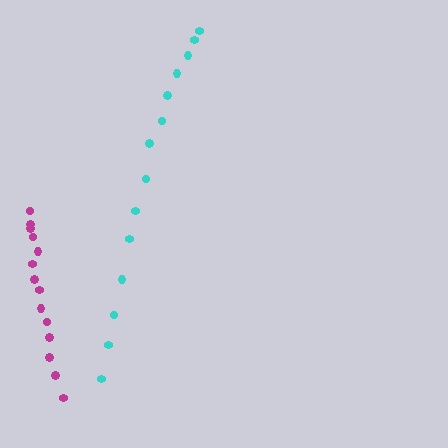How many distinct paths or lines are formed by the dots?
There are 2 distinct paths.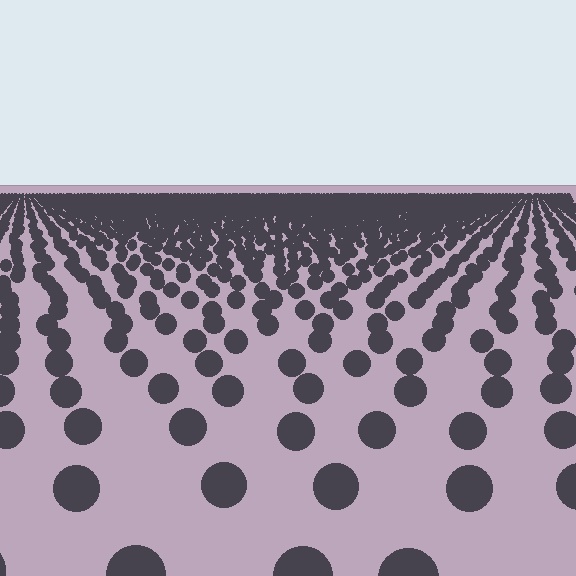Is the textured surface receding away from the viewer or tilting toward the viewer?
The surface is receding away from the viewer. Texture elements get smaller and denser toward the top.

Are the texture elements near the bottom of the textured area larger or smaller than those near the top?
Larger. Near the bottom, elements are closer to the viewer and appear at a bigger on-screen size.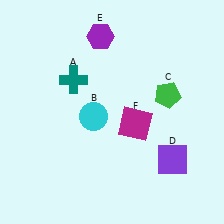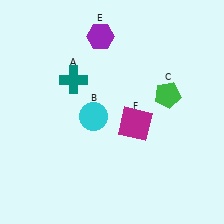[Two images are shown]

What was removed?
The purple square (D) was removed in Image 2.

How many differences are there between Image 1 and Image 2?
There is 1 difference between the two images.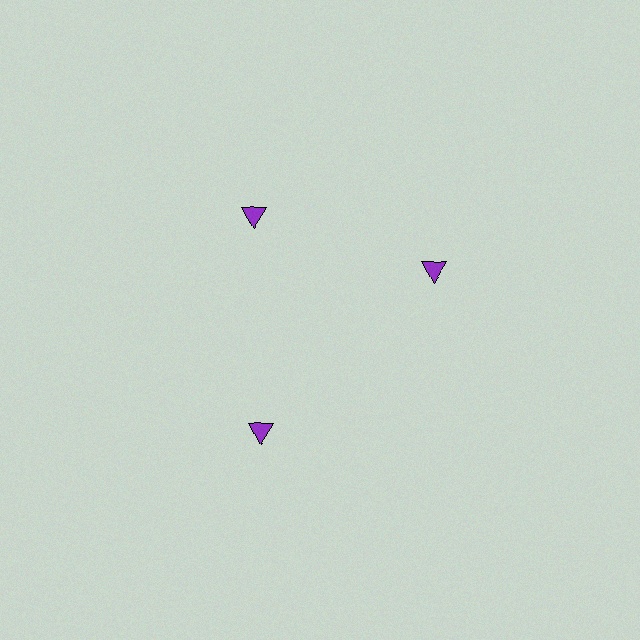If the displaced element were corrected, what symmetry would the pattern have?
It would have 3-fold rotational symmetry — the pattern would map onto itself every 120 degrees.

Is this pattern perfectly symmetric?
No. The 3 purple triangles are arranged in a ring, but one element near the 3 o'clock position is rotated out of alignment along the ring, breaking the 3-fold rotational symmetry.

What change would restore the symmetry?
The symmetry would be restored by rotating it back into even spacing with its neighbors so that all 3 triangles sit at equal angles and equal distance from the center.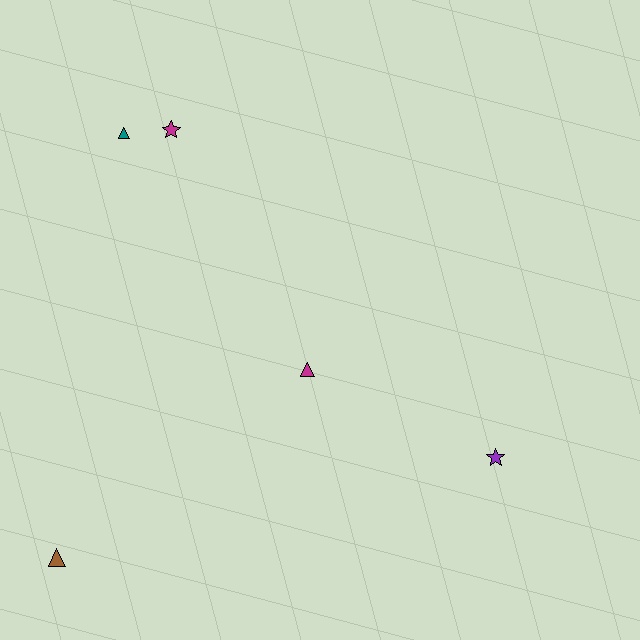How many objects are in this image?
There are 5 objects.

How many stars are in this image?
There are 2 stars.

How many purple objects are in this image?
There is 1 purple object.